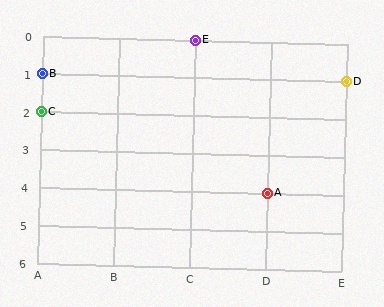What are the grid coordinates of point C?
Point C is at grid coordinates (A, 2).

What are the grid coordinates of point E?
Point E is at grid coordinates (C, 0).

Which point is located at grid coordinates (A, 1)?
Point B is at (A, 1).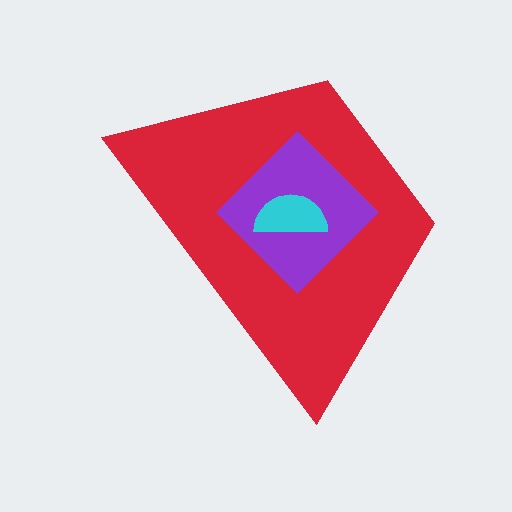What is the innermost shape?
The cyan semicircle.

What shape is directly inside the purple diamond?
The cyan semicircle.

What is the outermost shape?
The red trapezoid.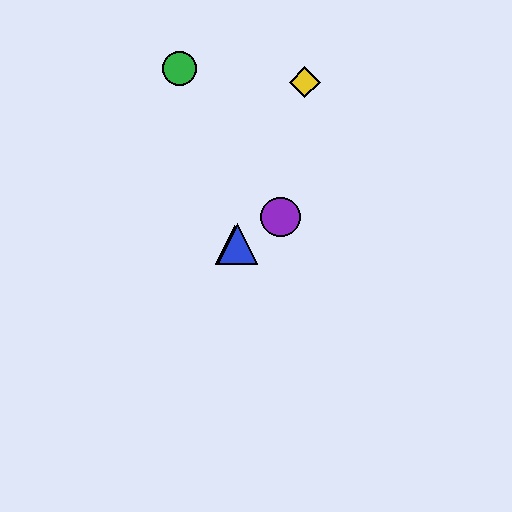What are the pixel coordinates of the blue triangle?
The blue triangle is at (237, 244).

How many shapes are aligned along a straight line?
3 shapes (the red triangle, the blue triangle, the purple circle) are aligned along a straight line.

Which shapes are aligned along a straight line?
The red triangle, the blue triangle, the purple circle are aligned along a straight line.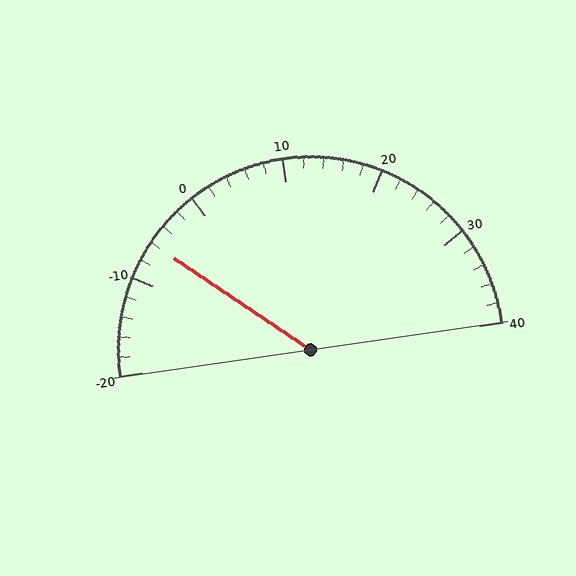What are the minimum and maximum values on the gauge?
The gauge ranges from -20 to 40.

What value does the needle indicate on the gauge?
The needle indicates approximately -6.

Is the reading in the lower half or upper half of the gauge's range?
The reading is in the lower half of the range (-20 to 40).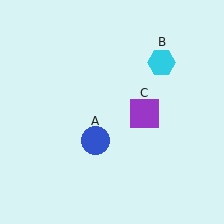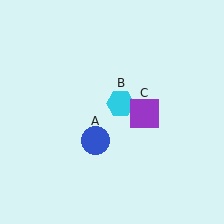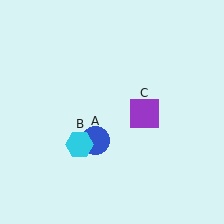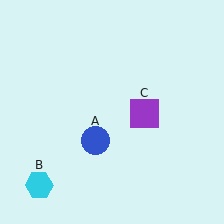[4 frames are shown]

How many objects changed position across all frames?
1 object changed position: cyan hexagon (object B).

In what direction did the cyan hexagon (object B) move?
The cyan hexagon (object B) moved down and to the left.